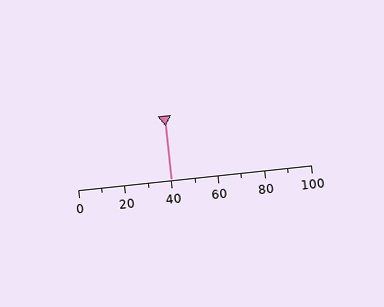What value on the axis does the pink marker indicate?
The marker indicates approximately 40.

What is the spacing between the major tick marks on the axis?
The major ticks are spaced 20 apart.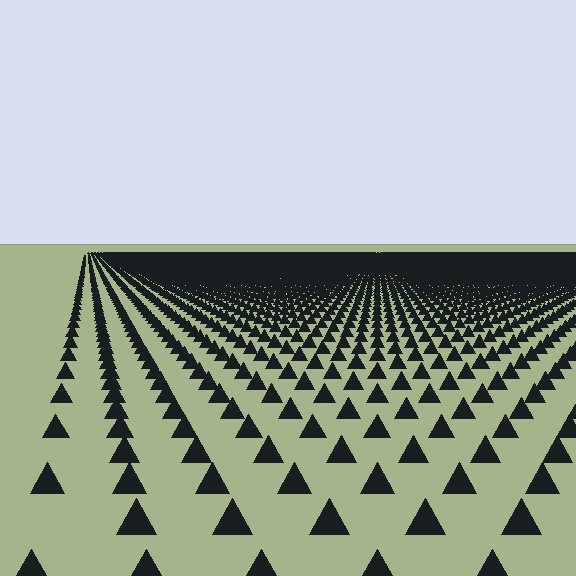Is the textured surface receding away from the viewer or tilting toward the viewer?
The surface is receding away from the viewer. Texture elements get smaller and denser toward the top.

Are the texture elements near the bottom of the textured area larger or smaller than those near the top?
Larger. Near the bottom, elements are closer to the viewer and appear at a bigger on-screen size.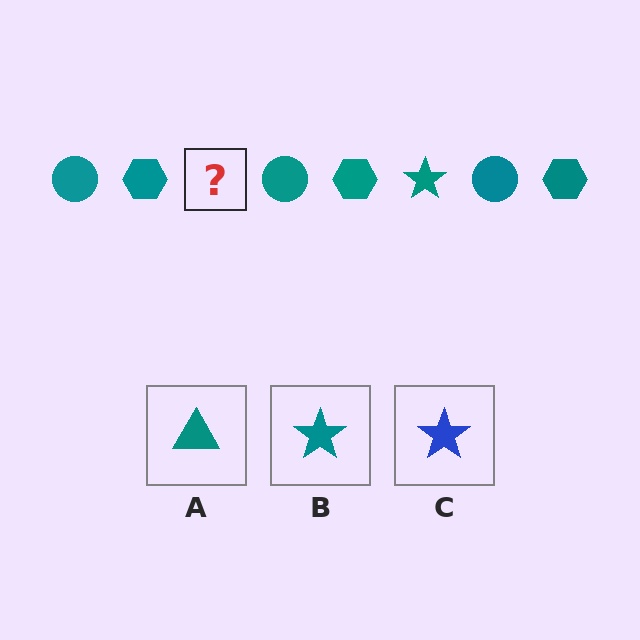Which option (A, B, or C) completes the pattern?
B.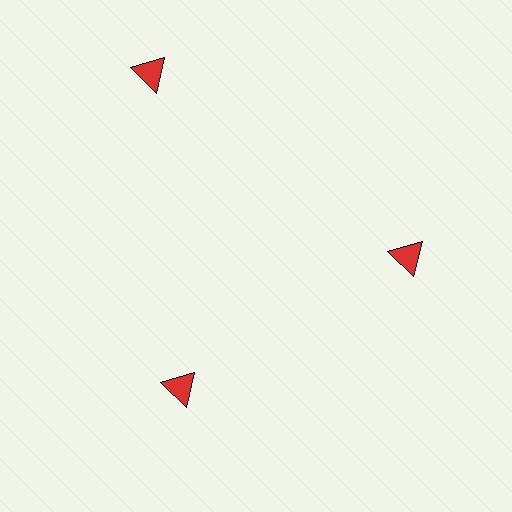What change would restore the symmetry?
The symmetry would be restored by moving it inward, back onto the ring so that all 3 triangles sit at equal angles and equal distance from the center.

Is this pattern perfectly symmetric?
No. The 3 red triangles are arranged in a ring, but one element near the 11 o'clock position is pushed outward from the center, breaking the 3-fold rotational symmetry.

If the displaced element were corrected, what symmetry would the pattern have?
It would have 3-fold rotational symmetry — the pattern would map onto itself every 120 degrees.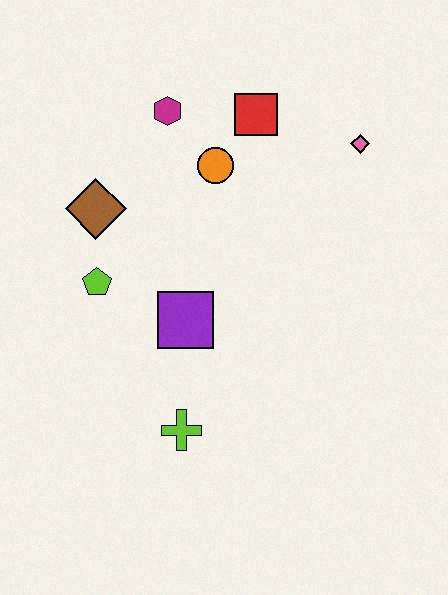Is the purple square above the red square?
No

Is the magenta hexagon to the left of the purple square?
Yes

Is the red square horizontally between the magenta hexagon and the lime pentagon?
No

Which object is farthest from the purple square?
The pink diamond is farthest from the purple square.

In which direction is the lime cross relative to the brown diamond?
The lime cross is below the brown diamond.